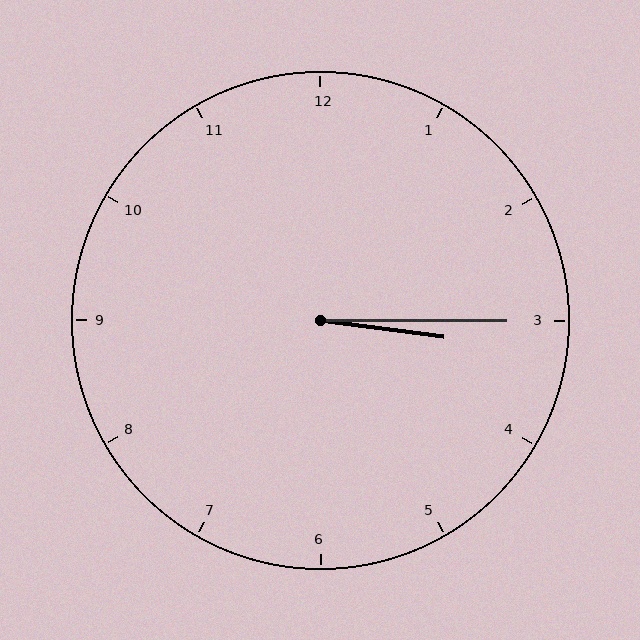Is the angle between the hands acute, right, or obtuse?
It is acute.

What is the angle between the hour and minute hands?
Approximately 8 degrees.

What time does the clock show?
3:15.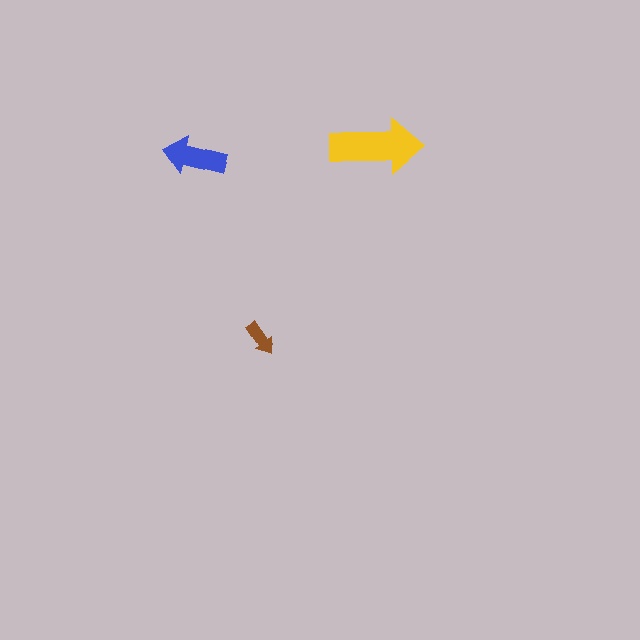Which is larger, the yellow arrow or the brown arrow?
The yellow one.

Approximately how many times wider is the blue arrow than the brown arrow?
About 2 times wider.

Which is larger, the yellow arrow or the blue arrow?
The yellow one.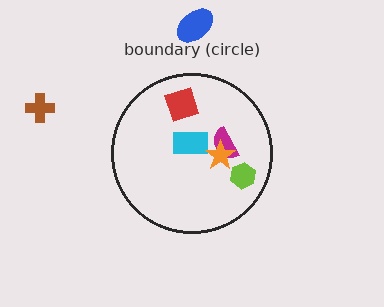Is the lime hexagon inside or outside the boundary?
Inside.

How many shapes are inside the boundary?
5 inside, 2 outside.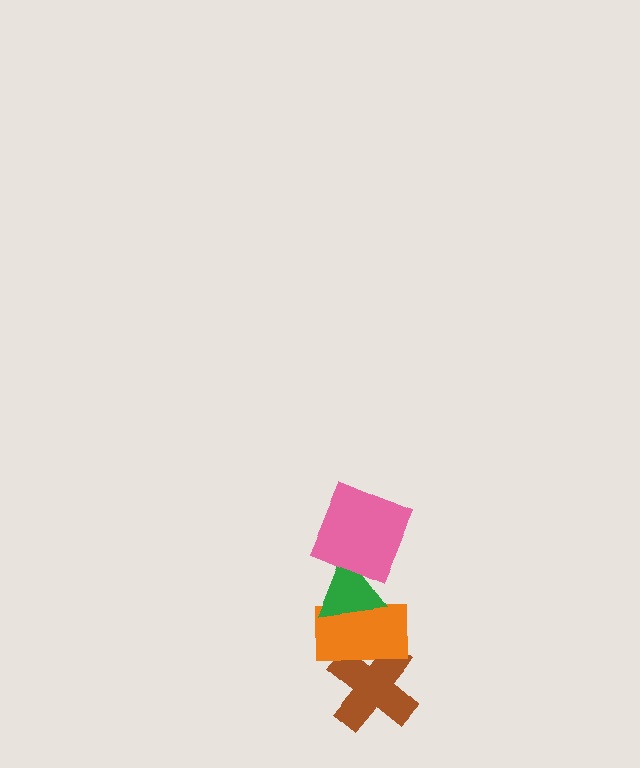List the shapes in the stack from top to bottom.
From top to bottom: the pink square, the green triangle, the orange rectangle, the brown cross.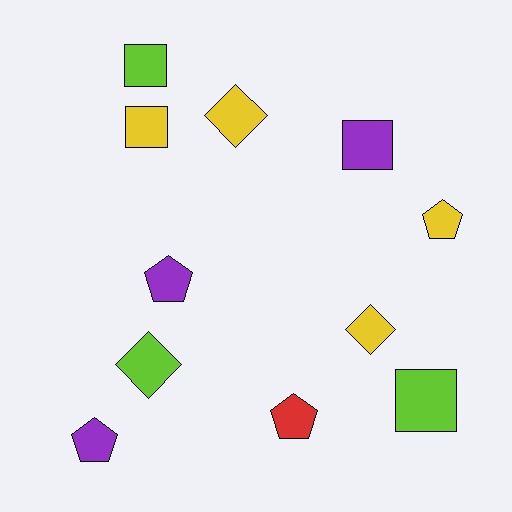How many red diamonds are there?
There are no red diamonds.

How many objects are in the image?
There are 11 objects.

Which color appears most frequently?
Yellow, with 4 objects.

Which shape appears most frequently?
Square, with 4 objects.